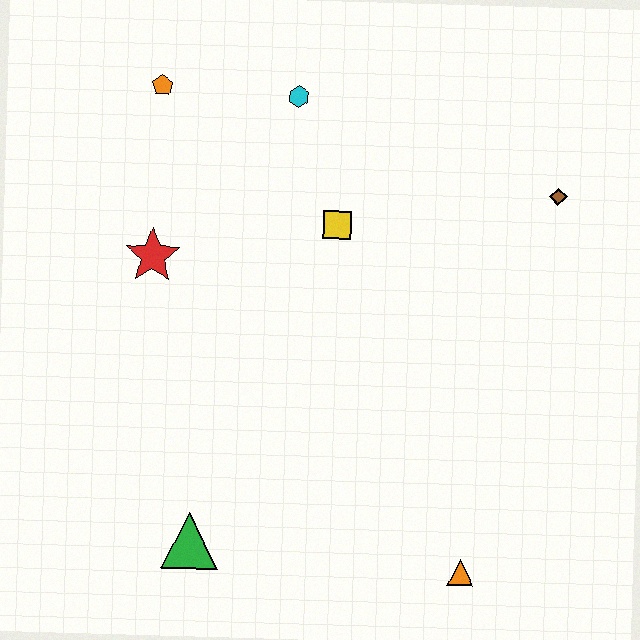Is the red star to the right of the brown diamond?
No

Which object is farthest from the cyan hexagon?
The orange triangle is farthest from the cyan hexagon.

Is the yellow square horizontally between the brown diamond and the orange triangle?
No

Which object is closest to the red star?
The orange pentagon is closest to the red star.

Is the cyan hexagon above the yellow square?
Yes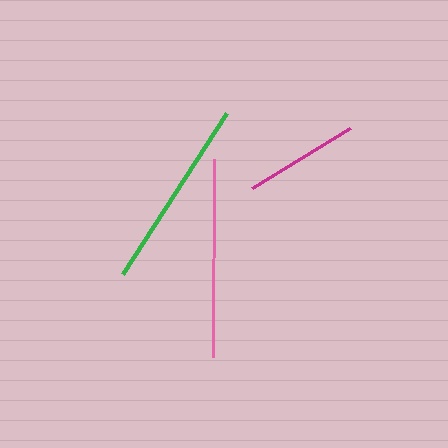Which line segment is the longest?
The pink line is the longest at approximately 198 pixels.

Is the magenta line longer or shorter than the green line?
The green line is longer than the magenta line.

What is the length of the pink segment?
The pink segment is approximately 198 pixels long.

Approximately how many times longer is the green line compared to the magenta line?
The green line is approximately 1.7 times the length of the magenta line.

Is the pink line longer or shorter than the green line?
The pink line is longer than the green line.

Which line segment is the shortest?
The magenta line is the shortest at approximately 115 pixels.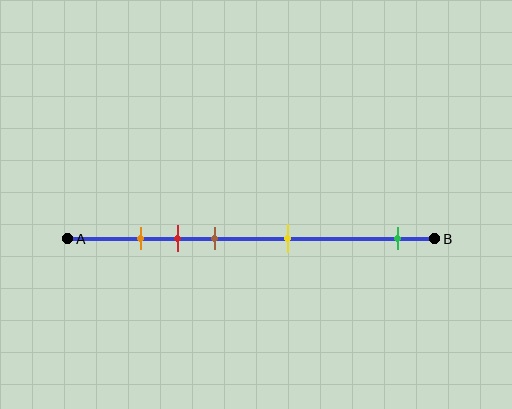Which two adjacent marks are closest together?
The orange and red marks are the closest adjacent pair.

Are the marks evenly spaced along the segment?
No, the marks are not evenly spaced.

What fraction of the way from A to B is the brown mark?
The brown mark is approximately 40% (0.4) of the way from A to B.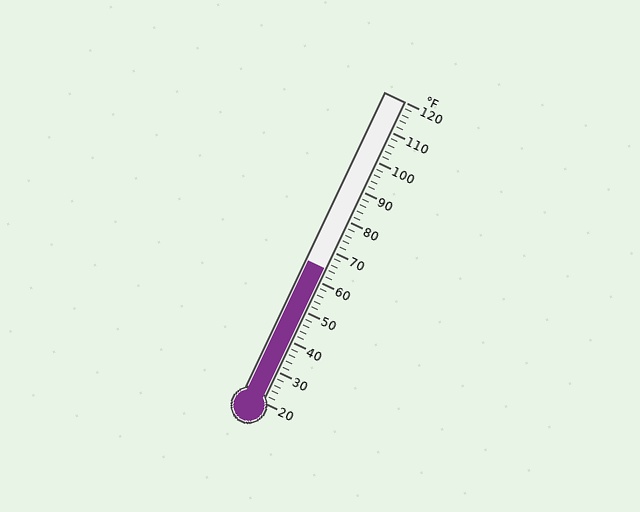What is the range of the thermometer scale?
The thermometer scale ranges from 20°F to 120°F.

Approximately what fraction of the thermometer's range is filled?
The thermometer is filled to approximately 45% of its range.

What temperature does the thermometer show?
The thermometer shows approximately 64°F.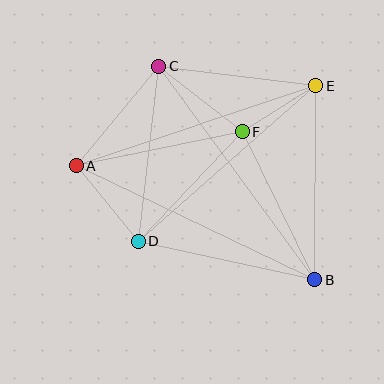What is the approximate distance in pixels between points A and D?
The distance between A and D is approximately 98 pixels.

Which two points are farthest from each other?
Points B and C are farthest from each other.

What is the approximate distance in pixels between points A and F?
The distance between A and F is approximately 169 pixels.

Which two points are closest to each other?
Points E and F are closest to each other.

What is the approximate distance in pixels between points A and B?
The distance between A and B is approximately 264 pixels.